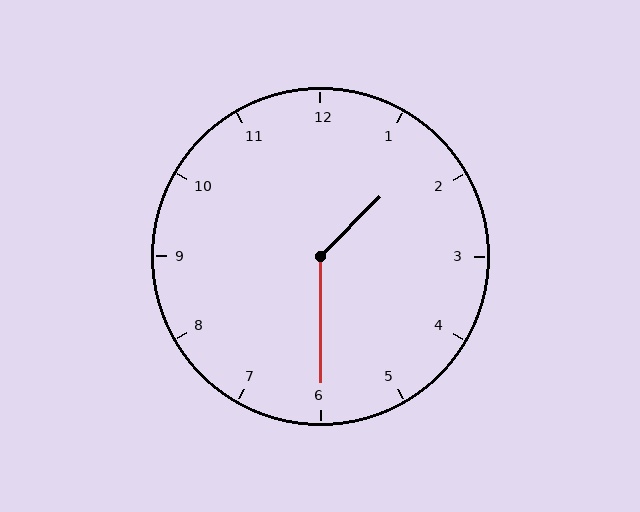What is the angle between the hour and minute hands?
Approximately 135 degrees.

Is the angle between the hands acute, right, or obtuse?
It is obtuse.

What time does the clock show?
1:30.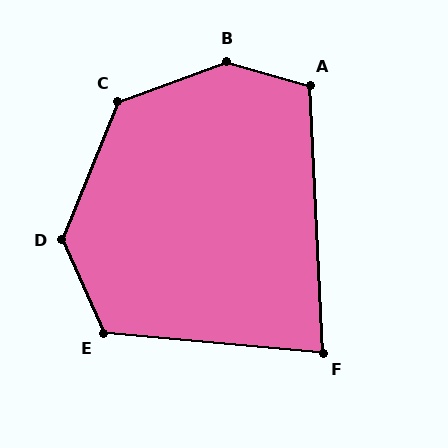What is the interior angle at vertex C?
Approximately 132 degrees (obtuse).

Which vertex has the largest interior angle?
B, at approximately 143 degrees.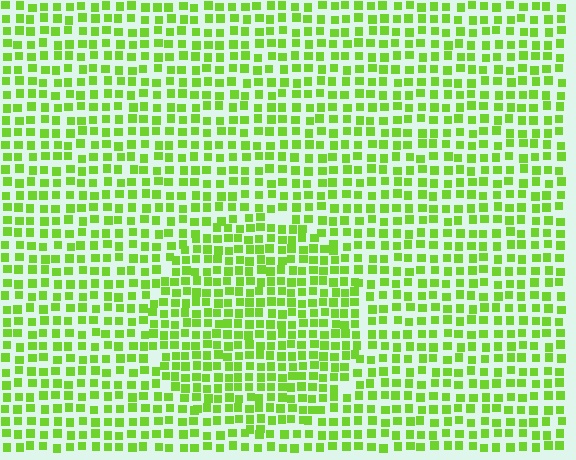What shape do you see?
I see a circle.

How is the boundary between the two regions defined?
The boundary is defined by a change in element density (approximately 1.4x ratio). All elements are the same color, size, and shape.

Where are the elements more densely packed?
The elements are more densely packed inside the circle boundary.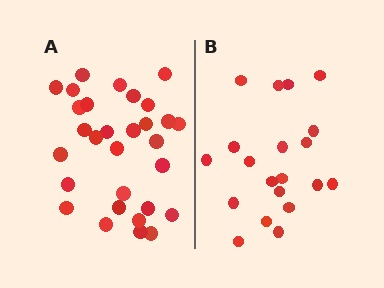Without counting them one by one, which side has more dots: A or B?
Region A (the left region) has more dots.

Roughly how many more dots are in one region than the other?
Region A has roughly 10 or so more dots than region B.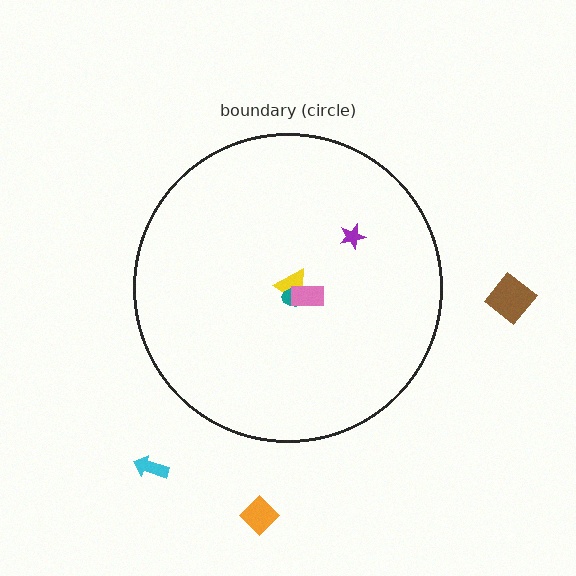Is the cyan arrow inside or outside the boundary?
Outside.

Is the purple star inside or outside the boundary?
Inside.